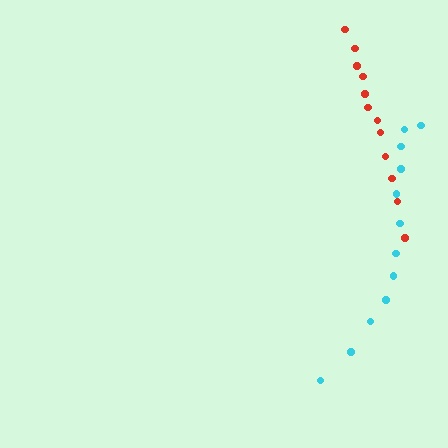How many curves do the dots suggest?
There are 2 distinct paths.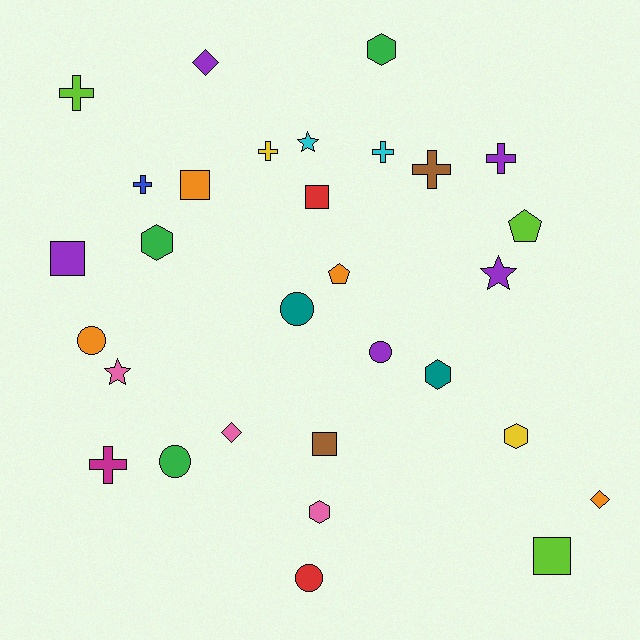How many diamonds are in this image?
There are 3 diamonds.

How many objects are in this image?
There are 30 objects.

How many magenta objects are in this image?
There is 1 magenta object.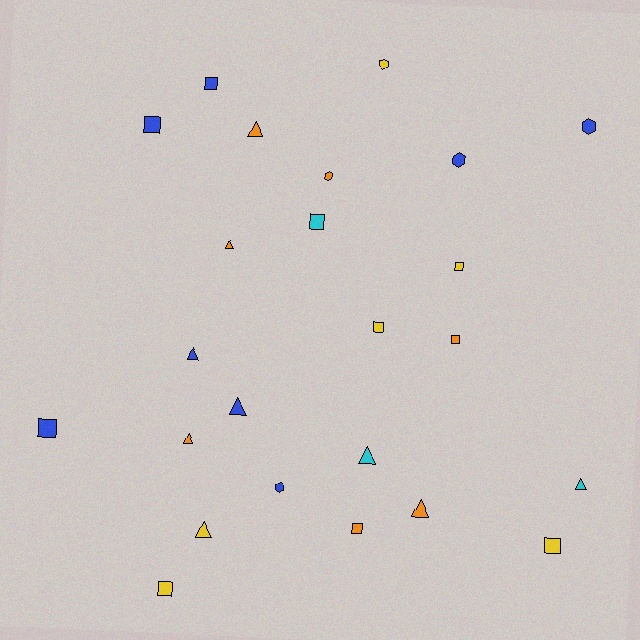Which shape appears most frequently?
Square, with 10 objects.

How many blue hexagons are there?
There are 3 blue hexagons.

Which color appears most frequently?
Blue, with 8 objects.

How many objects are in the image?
There are 24 objects.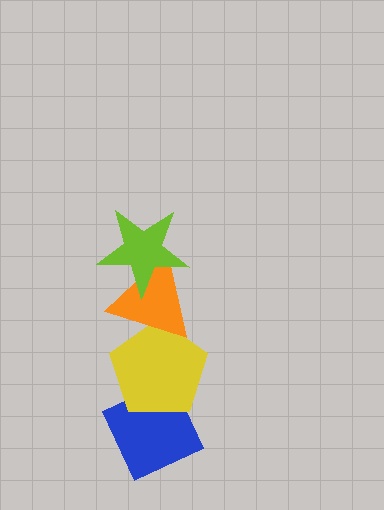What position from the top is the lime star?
The lime star is 1st from the top.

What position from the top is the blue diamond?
The blue diamond is 4th from the top.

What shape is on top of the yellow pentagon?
The orange triangle is on top of the yellow pentagon.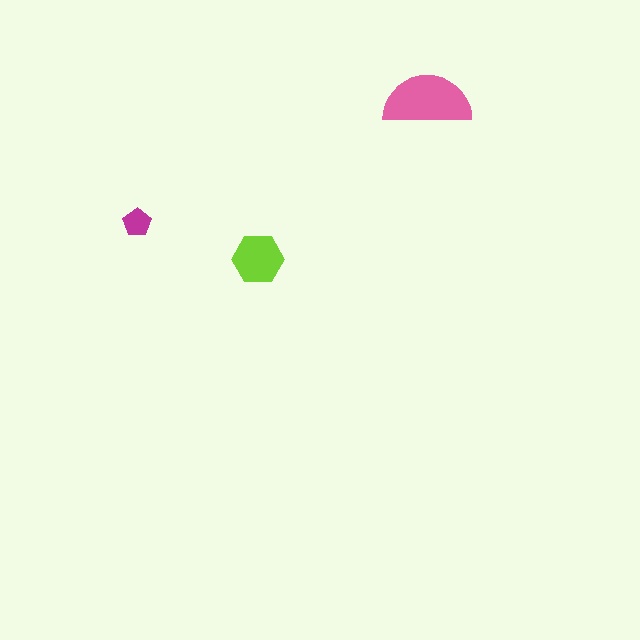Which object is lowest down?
The lime hexagon is bottommost.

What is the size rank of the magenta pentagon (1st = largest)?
3rd.